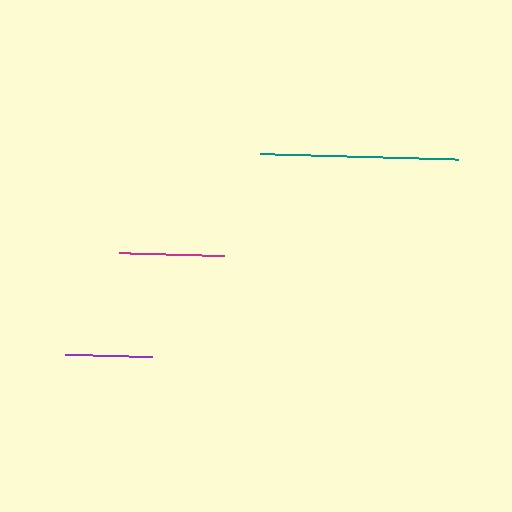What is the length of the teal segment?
The teal segment is approximately 198 pixels long.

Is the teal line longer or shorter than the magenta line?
The teal line is longer than the magenta line.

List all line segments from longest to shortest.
From longest to shortest: teal, magenta, purple.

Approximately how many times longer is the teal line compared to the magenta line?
The teal line is approximately 1.9 times the length of the magenta line.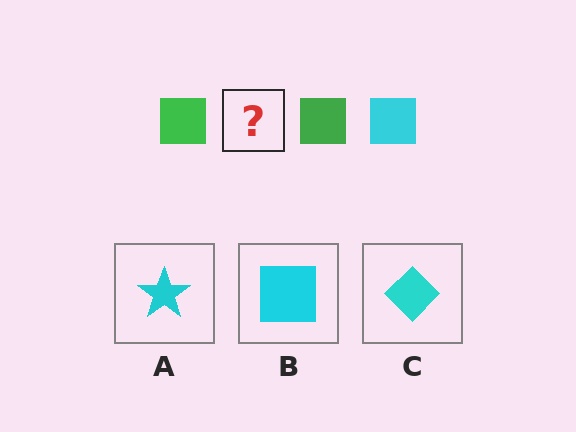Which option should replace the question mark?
Option B.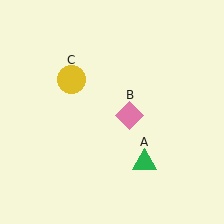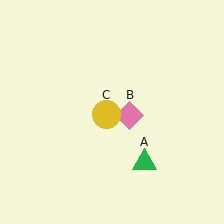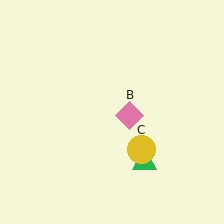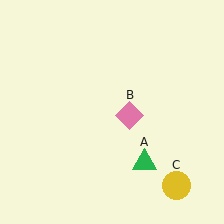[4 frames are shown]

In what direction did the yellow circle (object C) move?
The yellow circle (object C) moved down and to the right.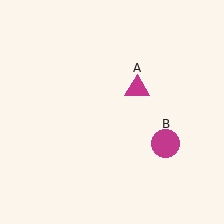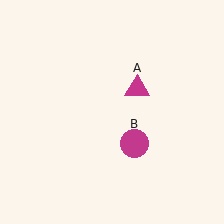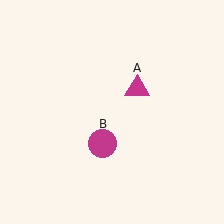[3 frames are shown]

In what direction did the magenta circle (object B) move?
The magenta circle (object B) moved left.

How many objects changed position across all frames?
1 object changed position: magenta circle (object B).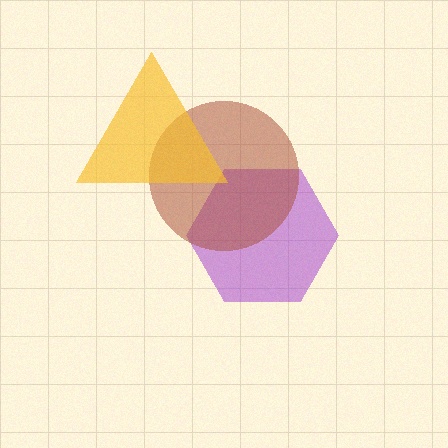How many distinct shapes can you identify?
There are 3 distinct shapes: a purple hexagon, a brown circle, a yellow triangle.